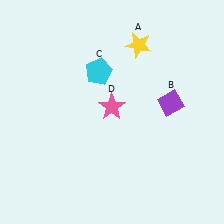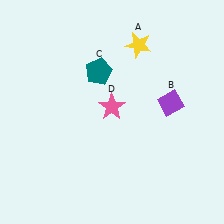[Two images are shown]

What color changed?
The pentagon (C) changed from cyan in Image 1 to teal in Image 2.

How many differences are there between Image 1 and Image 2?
There is 1 difference between the two images.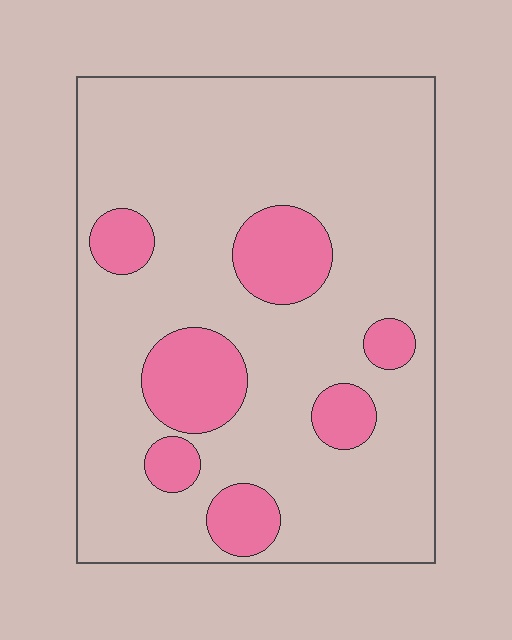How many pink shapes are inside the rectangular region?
7.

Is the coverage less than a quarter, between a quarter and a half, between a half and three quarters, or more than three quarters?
Less than a quarter.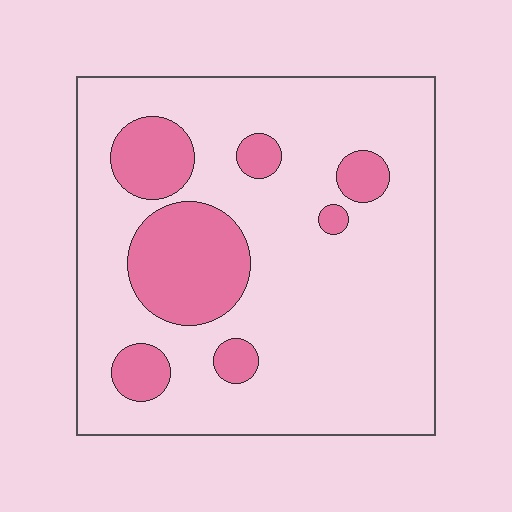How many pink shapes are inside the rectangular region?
7.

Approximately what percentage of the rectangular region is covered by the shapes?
Approximately 20%.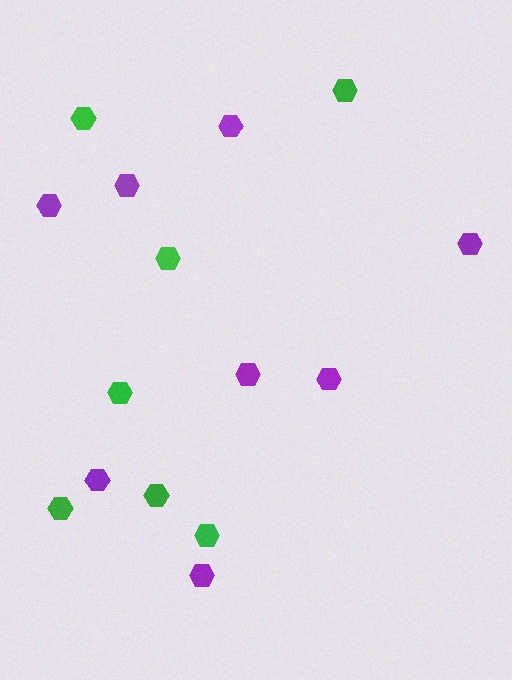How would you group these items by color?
There are 2 groups: one group of green hexagons (7) and one group of purple hexagons (8).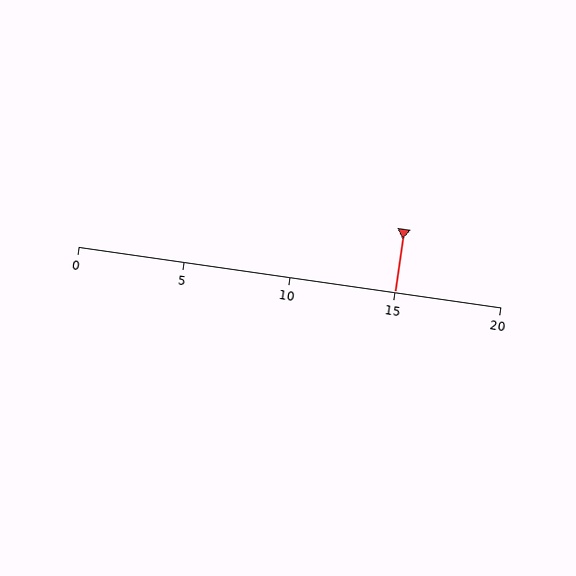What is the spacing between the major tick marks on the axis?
The major ticks are spaced 5 apart.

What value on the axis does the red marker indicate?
The marker indicates approximately 15.